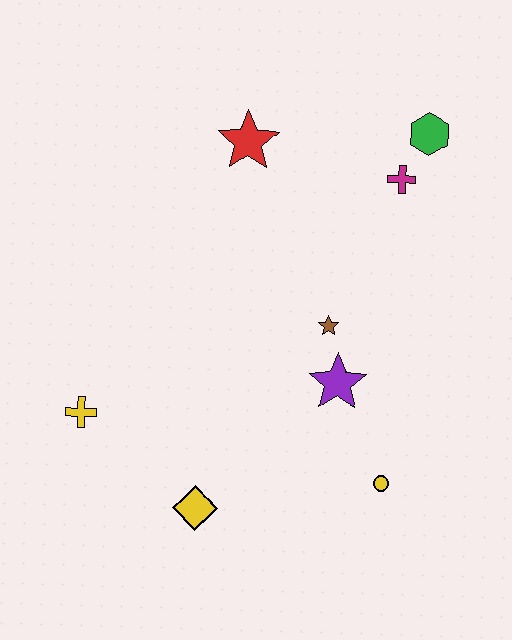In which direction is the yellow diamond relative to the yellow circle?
The yellow diamond is to the left of the yellow circle.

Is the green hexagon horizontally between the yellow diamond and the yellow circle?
No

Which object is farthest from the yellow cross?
The green hexagon is farthest from the yellow cross.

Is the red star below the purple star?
No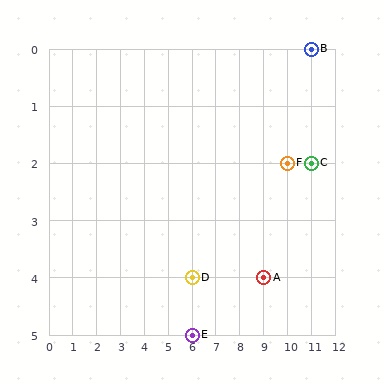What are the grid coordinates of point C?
Point C is at grid coordinates (11, 2).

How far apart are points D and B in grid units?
Points D and B are 5 columns and 4 rows apart (about 6.4 grid units diagonally).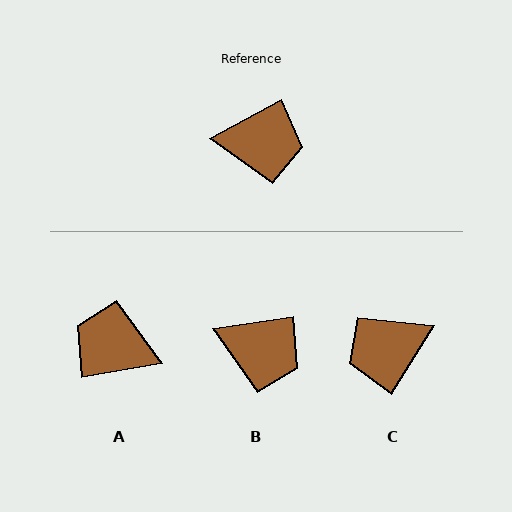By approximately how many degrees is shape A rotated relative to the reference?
Approximately 161 degrees counter-clockwise.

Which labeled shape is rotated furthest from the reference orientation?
A, about 161 degrees away.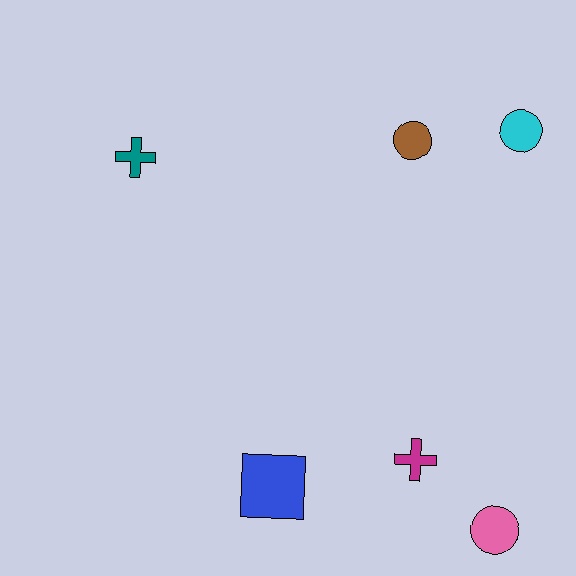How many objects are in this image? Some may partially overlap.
There are 6 objects.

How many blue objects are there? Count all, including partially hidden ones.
There is 1 blue object.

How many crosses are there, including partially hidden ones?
There are 2 crosses.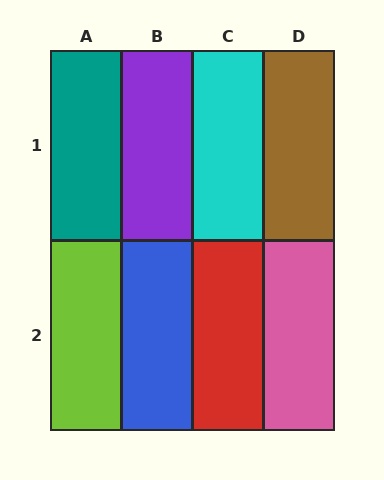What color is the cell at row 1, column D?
Brown.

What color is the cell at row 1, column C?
Cyan.